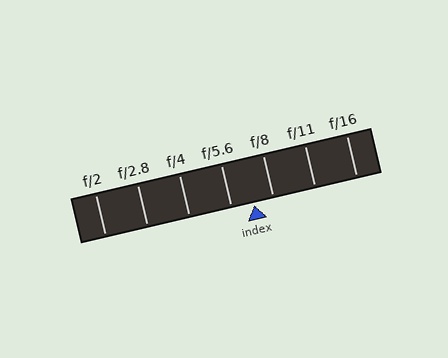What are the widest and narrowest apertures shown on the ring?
The widest aperture shown is f/2 and the narrowest is f/16.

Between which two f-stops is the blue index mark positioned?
The index mark is between f/5.6 and f/8.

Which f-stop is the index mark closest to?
The index mark is closest to f/8.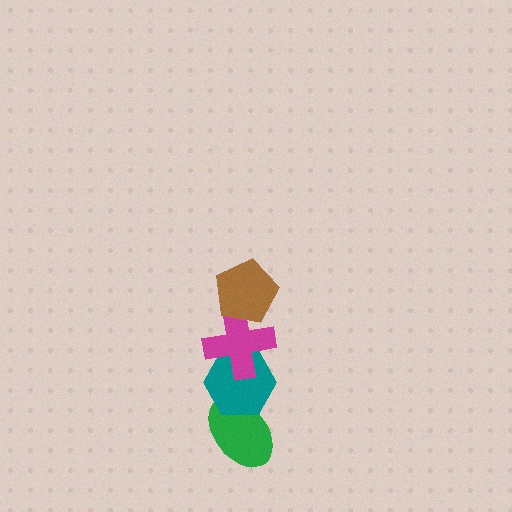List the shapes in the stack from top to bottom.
From top to bottom: the brown pentagon, the magenta cross, the teal hexagon, the green ellipse.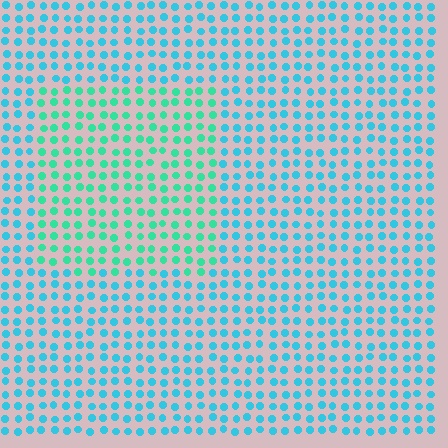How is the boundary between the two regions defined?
The boundary is defined purely by a slight shift in hue (about 33 degrees). Spacing, size, and orientation are identical on both sides.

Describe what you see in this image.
The image is filled with small cyan elements in a uniform arrangement. A rectangle-shaped region is visible where the elements are tinted to a slightly different hue, forming a subtle color boundary.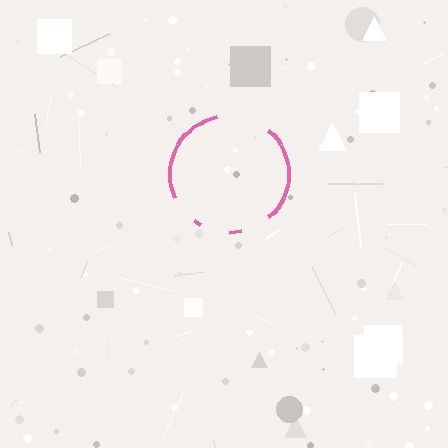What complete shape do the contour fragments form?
The contour fragments form a circle.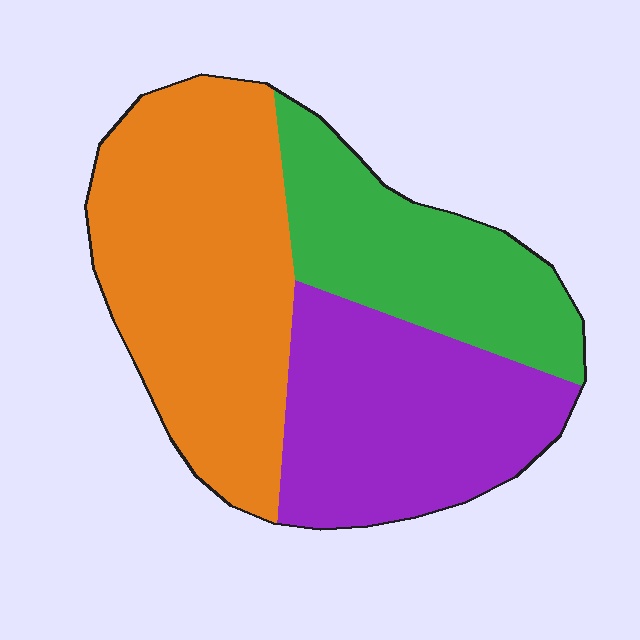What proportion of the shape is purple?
Purple covers roughly 30% of the shape.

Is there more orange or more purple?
Orange.